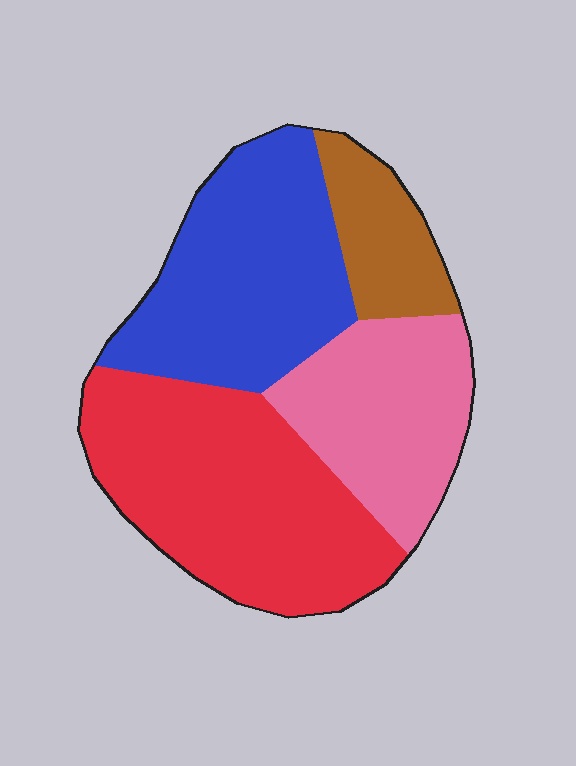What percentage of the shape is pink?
Pink covers 22% of the shape.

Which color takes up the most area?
Red, at roughly 35%.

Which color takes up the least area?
Brown, at roughly 10%.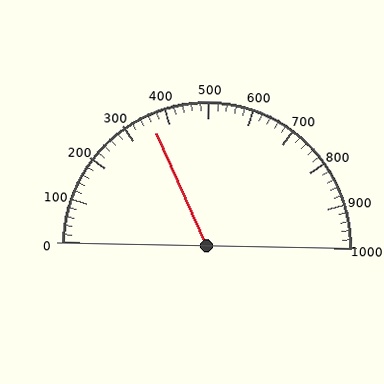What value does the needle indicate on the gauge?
The needle indicates approximately 360.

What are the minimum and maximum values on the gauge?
The gauge ranges from 0 to 1000.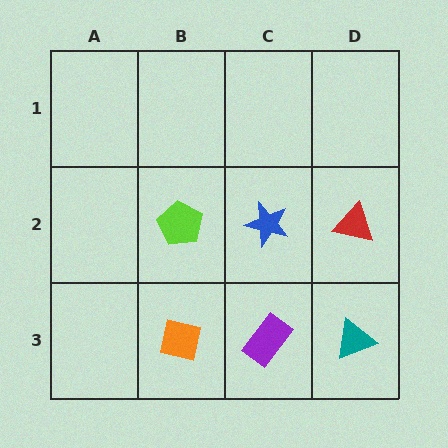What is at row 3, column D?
A teal triangle.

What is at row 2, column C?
A blue star.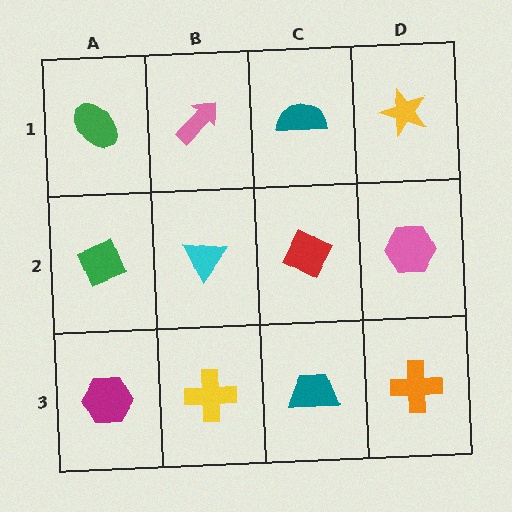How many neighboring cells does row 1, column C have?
3.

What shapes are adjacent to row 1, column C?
A red diamond (row 2, column C), a pink arrow (row 1, column B), a yellow star (row 1, column D).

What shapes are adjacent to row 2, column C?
A teal semicircle (row 1, column C), a teal trapezoid (row 3, column C), a cyan triangle (row 2, column B), a pink hexagon (row 2, column D).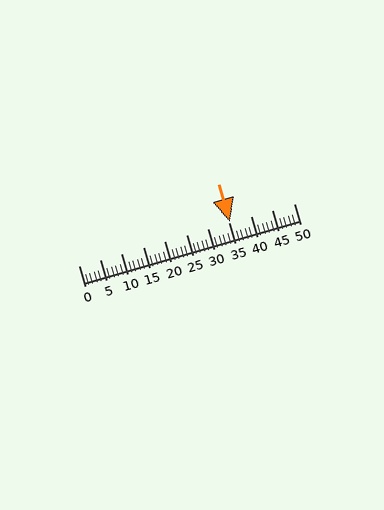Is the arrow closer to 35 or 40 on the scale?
The arrow is closer to 35.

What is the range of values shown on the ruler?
The ruler shows values from 0 to 50.